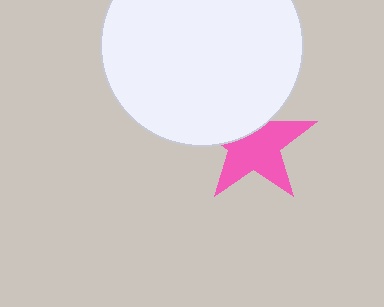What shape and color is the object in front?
The object in front is a white circle.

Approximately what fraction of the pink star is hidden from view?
Roughly 34% of the pink star is hidden behind the white circle.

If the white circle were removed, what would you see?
You would see the complete pink star.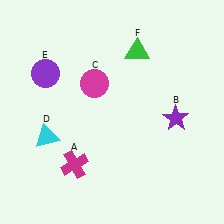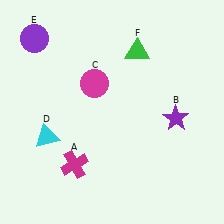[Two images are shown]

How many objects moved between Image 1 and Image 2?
1 object moved between the two images.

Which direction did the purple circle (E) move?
The purple circle (E) moved up.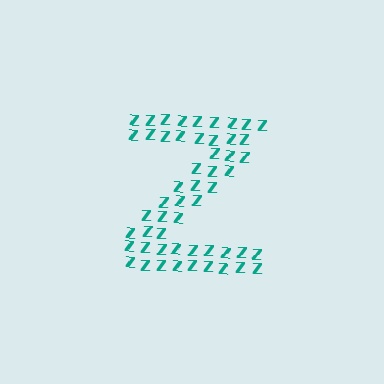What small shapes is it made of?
It is made of small letter Z's.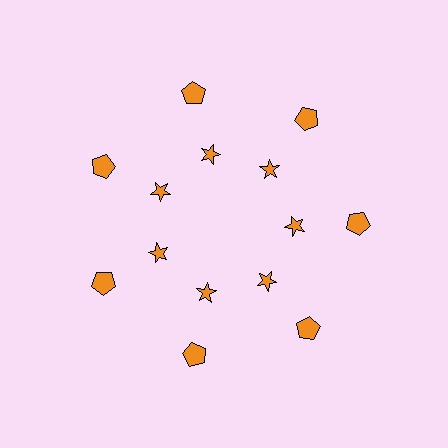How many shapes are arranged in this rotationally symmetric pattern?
There are 14 shapes, arranged in 7 groups of 2.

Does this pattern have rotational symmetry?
Yes, this pattern has 7-fold rotational symmetry. It looks the same after rotating 51 degrees around the center.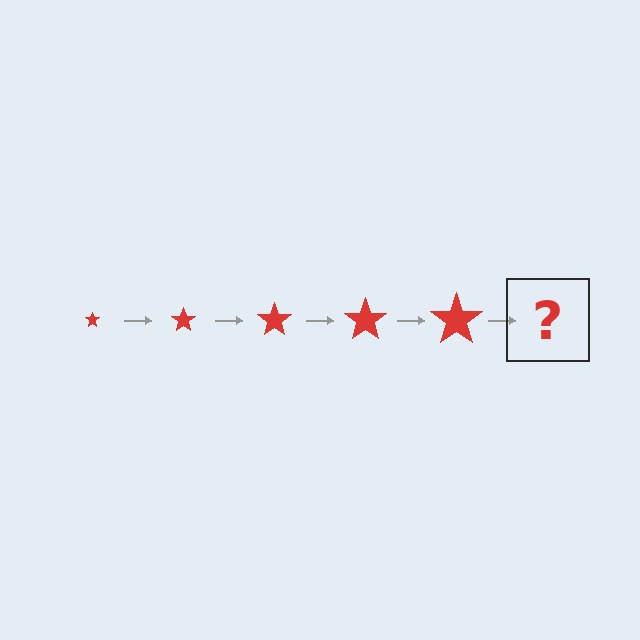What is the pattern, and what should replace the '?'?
The pattern is that the star gets progressively larger each step. The '?' should be a red star, larger than the previous one.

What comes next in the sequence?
The next element should be a red star, larger than the previous one.